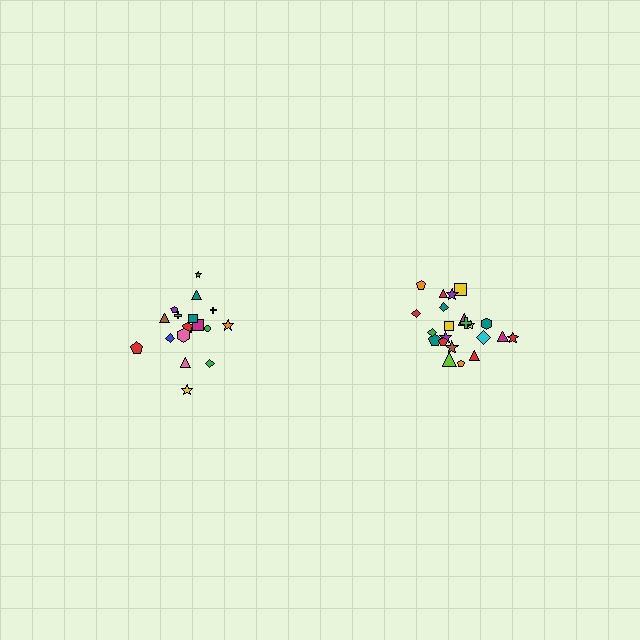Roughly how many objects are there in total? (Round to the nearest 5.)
Roughly 40 objects in total.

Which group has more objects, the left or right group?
The right group.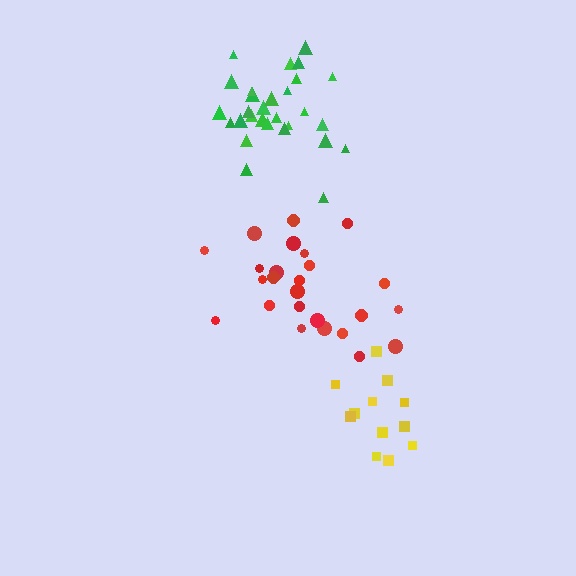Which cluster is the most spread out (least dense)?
Red.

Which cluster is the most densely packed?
Green.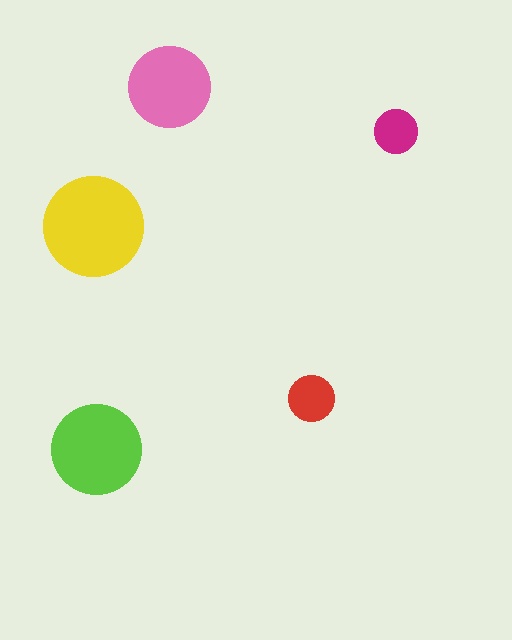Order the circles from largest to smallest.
the yellow one, the lime one, the pink one, the red one, the magenta one.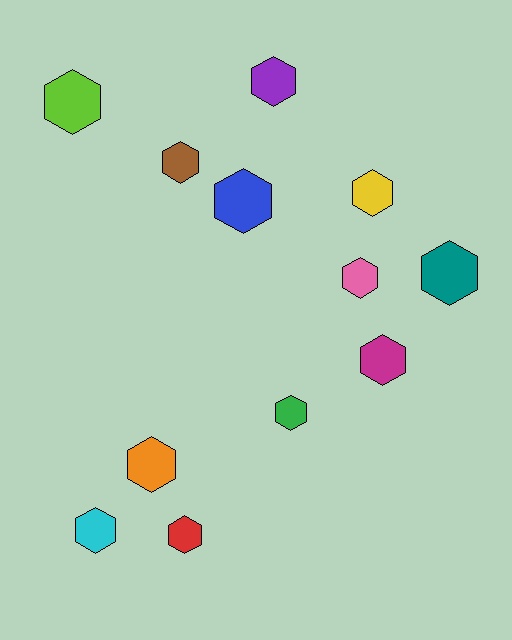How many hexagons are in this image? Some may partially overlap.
There are 12 hexagons.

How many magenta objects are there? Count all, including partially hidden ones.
There is 1 magenta object.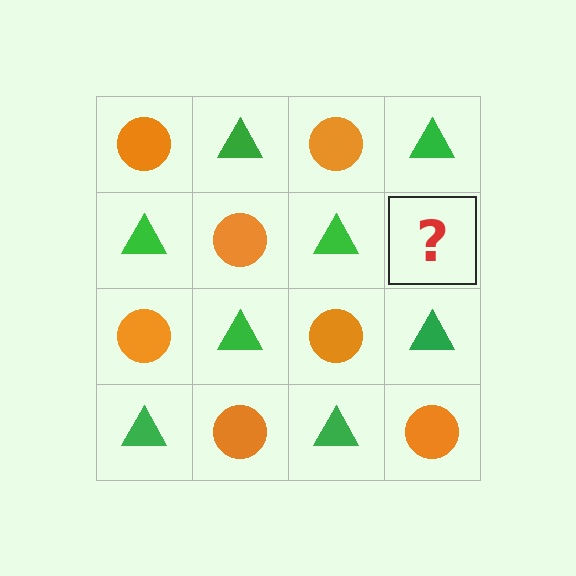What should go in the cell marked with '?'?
The missing cell should contain an orange circle.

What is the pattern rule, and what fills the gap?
The rule is that it alternates orange circle and green triangle in a checkerboard pattern. The gap should be filled with an orange circle.